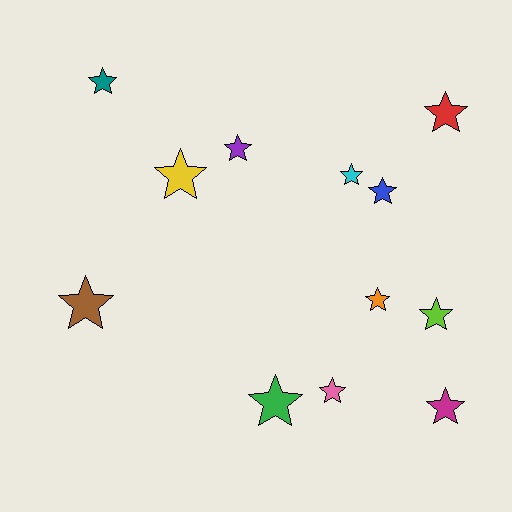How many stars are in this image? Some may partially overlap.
There are 12 stars.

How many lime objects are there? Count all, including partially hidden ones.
There is 1 lime object.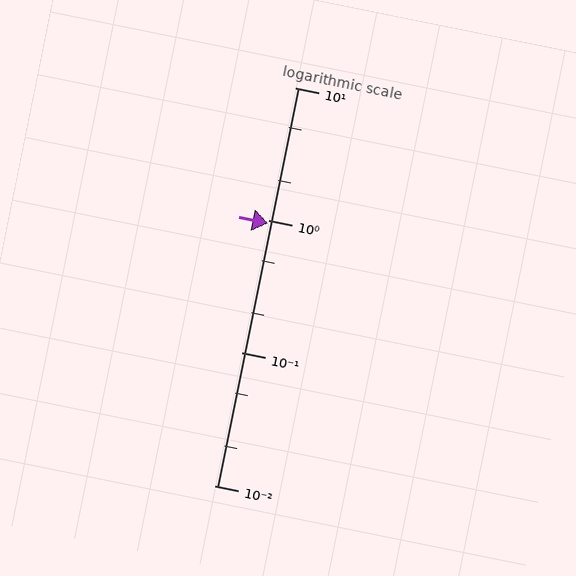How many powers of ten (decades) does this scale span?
The scale spans 3 decades, from 0.01 to 10.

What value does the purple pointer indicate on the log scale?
The pointer indicates approximately 0.94.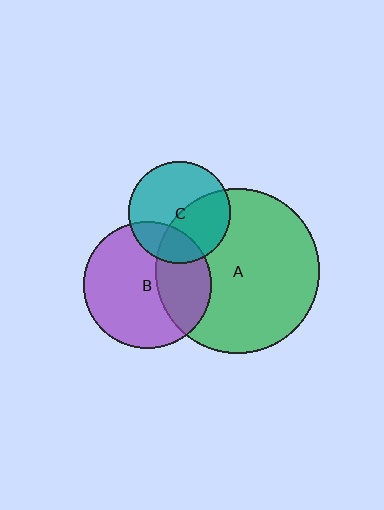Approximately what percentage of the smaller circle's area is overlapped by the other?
Approximately 45%.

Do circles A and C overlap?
Yes.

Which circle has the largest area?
Circle A (green).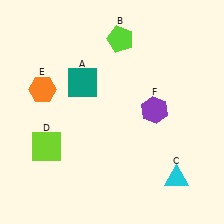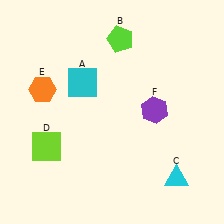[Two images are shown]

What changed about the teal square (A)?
In Image 1, A is teal. In Image 2, it changed to cyan.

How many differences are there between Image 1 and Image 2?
There is 1 difference between the two images.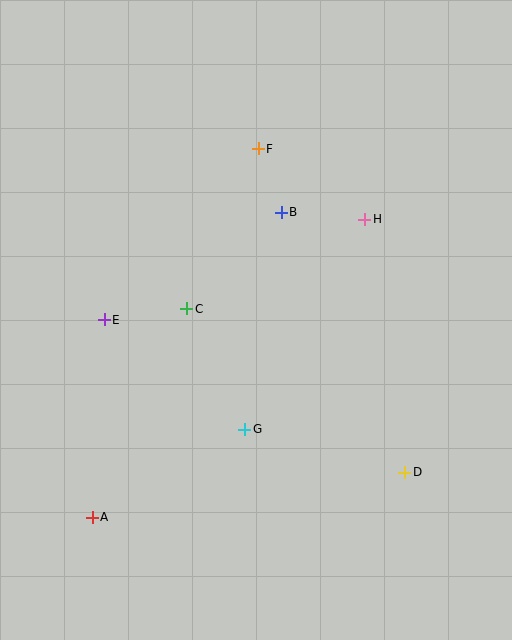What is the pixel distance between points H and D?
The distance between H and D is 256 pixels.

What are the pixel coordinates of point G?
Point G is at (245, 429).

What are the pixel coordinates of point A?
Point A is at (92, 517).